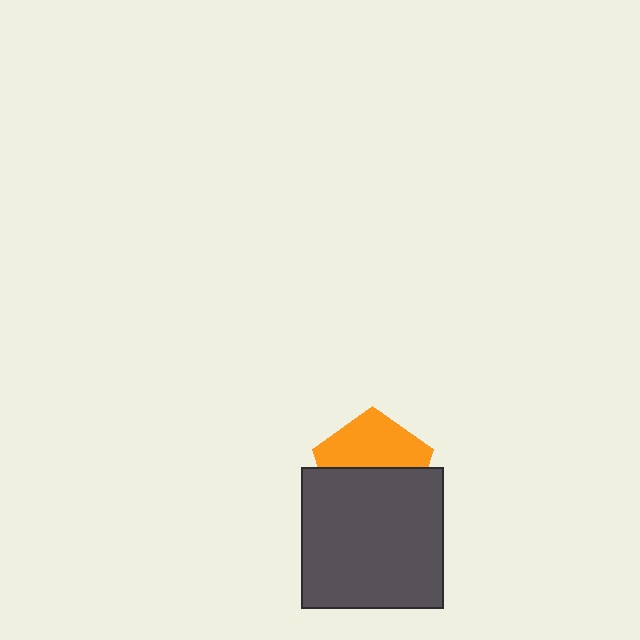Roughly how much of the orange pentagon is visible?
About half of it is visible (roughly 48%).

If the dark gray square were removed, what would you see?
You would see the complete orange pentagon.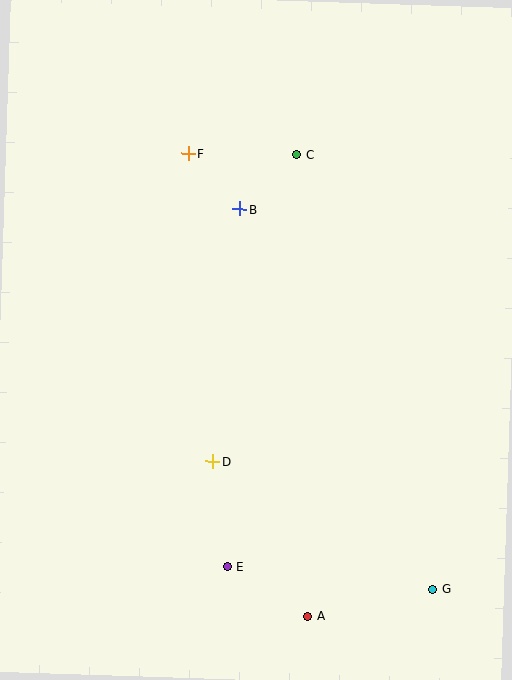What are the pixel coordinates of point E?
Point E is at (227, 566).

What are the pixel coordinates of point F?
Point F is at (188, 153).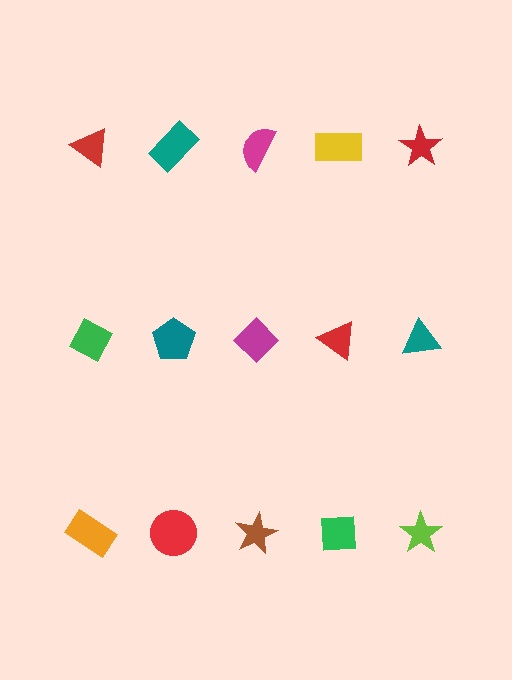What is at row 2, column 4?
A red triangle.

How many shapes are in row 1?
5 shapes.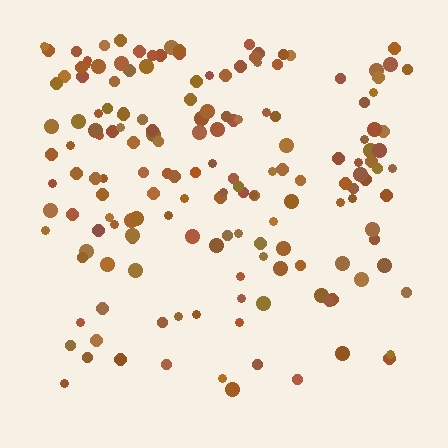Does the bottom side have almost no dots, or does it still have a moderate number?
Still a moderate number, just noticeably fewer than the top.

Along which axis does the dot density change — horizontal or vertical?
Vertical.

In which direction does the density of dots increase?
From bottom to top, with the top side densest.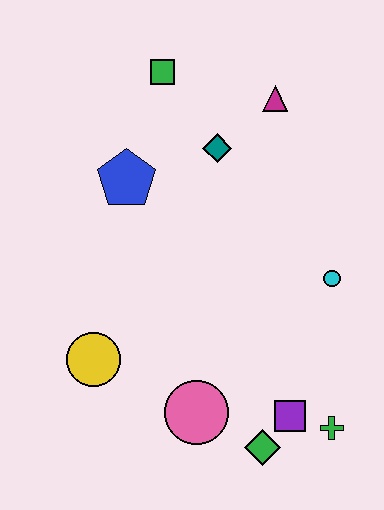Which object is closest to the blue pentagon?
The teal diamond is closest to the blue pentagon.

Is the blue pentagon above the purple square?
Yes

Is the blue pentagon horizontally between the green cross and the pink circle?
No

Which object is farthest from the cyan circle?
The green square is farthest from the cyan circle.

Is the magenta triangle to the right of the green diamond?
Yes